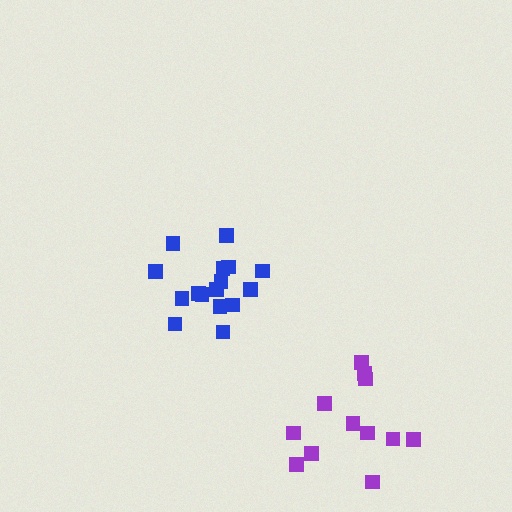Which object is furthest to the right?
The purple cluster is rightmost.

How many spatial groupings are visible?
There are 2 spatial groupings.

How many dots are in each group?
Group 1: 16 dots, Group 2: 12 dots (28 total).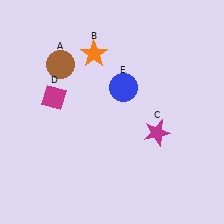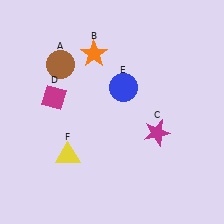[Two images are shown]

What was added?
A yellow triangle (F) was added in Image 2.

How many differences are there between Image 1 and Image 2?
There is 1 difference between the two images.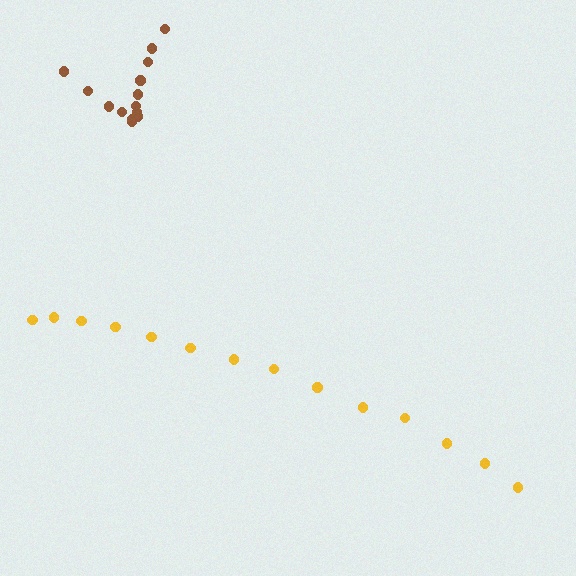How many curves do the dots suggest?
There are 2 distinct paths.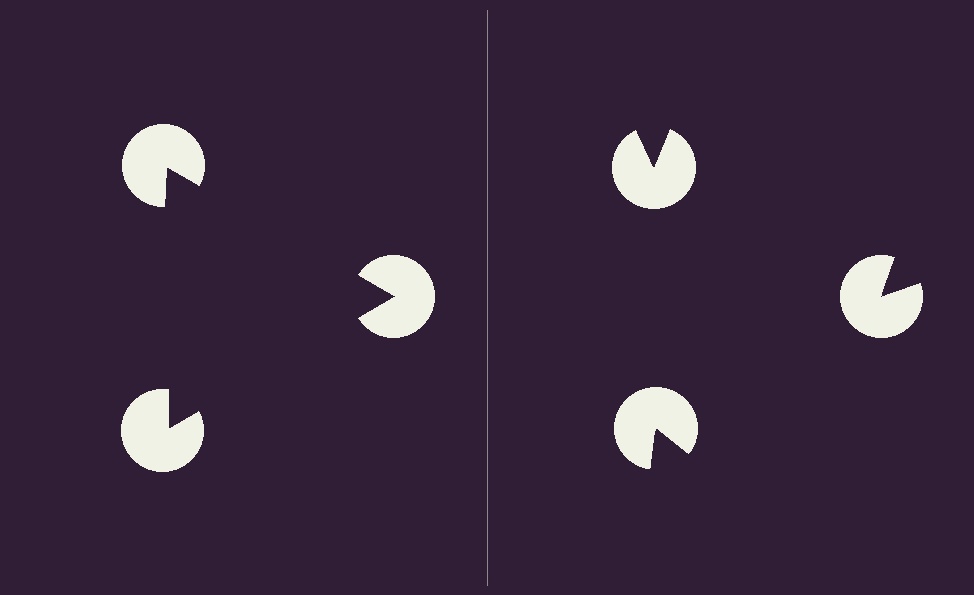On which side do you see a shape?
An illusory triangle appears on the left side. On the right side the wedge cuts are rotated, so no coherent shape forms.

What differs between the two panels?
The pac-man discs are positioned identically on both sides; only the wedge orientations differ. On the left they align to a triangle; on the right they are misaligned.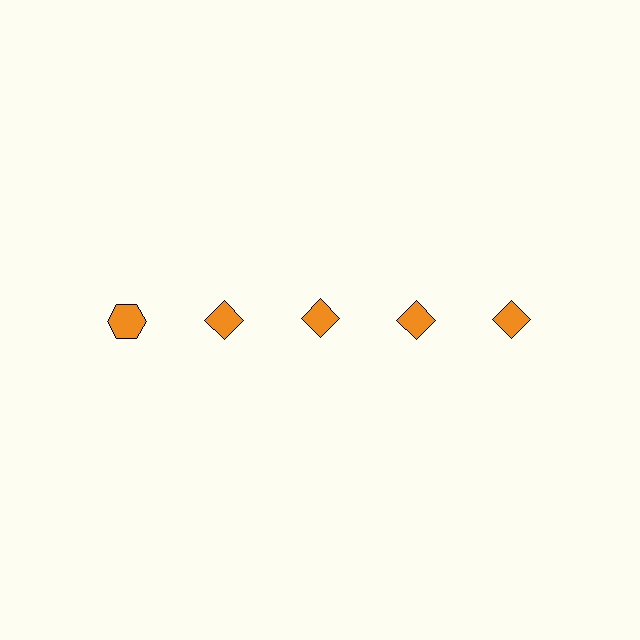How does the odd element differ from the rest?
It has a different shape: hexagon instead of diamond.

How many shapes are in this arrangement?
There are 5 shapes arranged in a grid pattern.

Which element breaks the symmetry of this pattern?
The orange hexagon in the top row, leftmost column breaks the symmetry. All other shapes are orange diamonds.